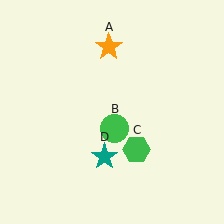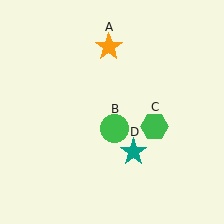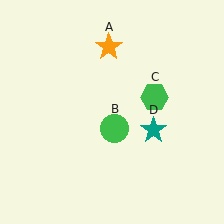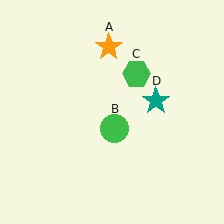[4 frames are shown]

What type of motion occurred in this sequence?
The green hexagon (object C), teal star (object D) rotated counterclockwise around the center of the scene.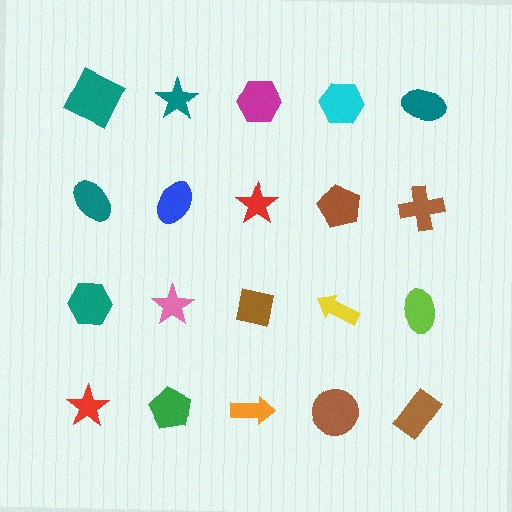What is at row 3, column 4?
A yellow arrow.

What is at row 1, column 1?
A teal square.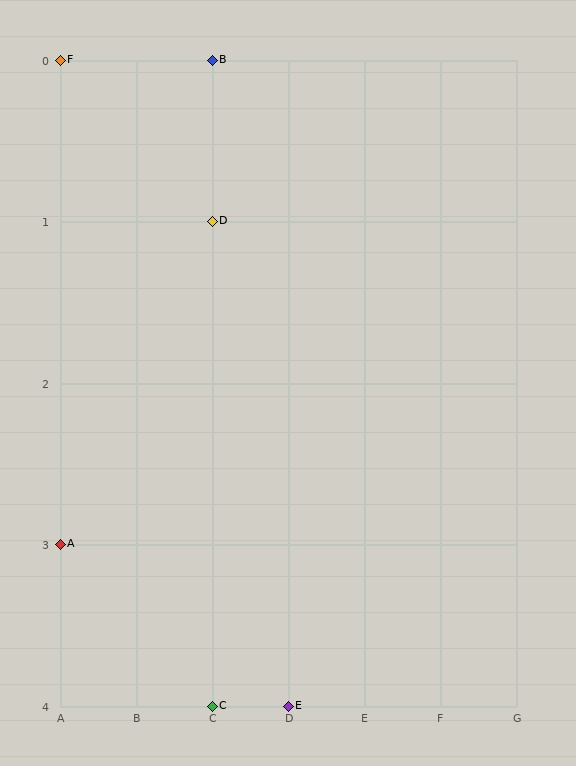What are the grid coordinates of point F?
Point F is at grid coordinates (A, 0).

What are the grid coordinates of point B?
Point B is at grid coordinates (C, 0).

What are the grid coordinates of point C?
Point C is at grid coordinates (C, 4).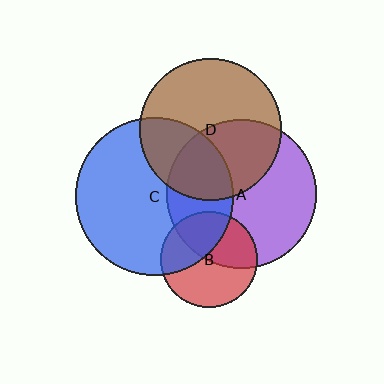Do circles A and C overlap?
Yes.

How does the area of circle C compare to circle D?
Approximately 1.2 times.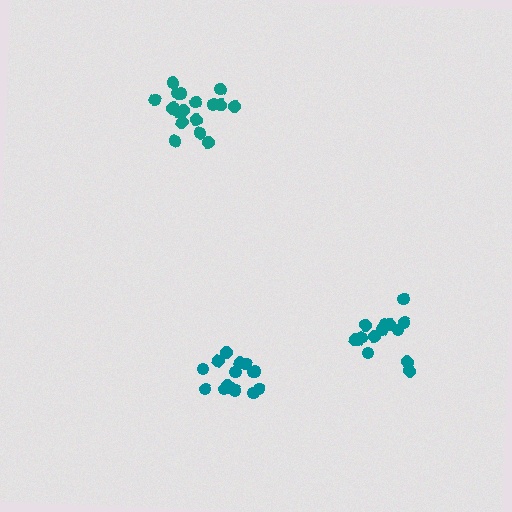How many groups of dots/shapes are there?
There are 3 groups.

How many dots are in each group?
Group 1: 14 dots, Group 2: 18 dots, Group 3: 15 dots (47 total).